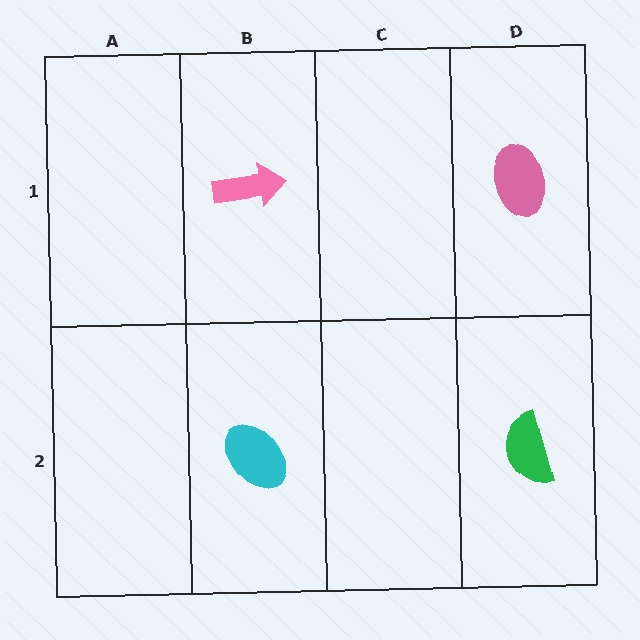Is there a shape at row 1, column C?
No, that cell is empty.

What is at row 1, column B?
A pink arrow.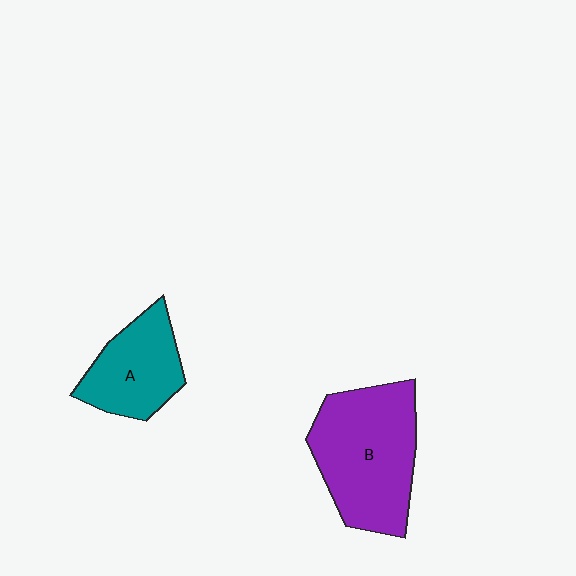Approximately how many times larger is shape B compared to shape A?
Approximately 1.6 times.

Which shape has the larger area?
Shape B (purple).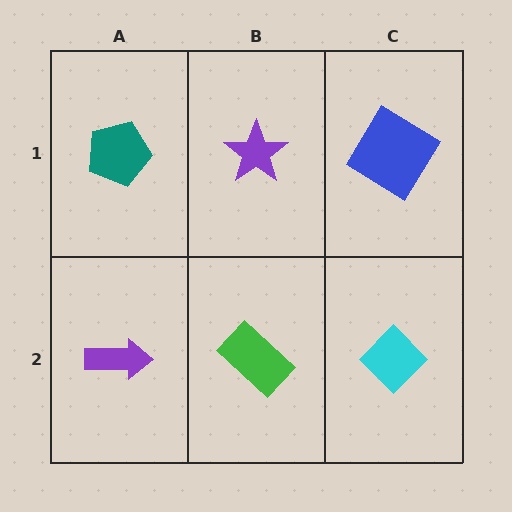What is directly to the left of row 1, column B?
A teal pentagon.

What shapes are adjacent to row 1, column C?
A cyan diamond (row 2, column C), a purple star (row 1, column B).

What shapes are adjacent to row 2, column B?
A purple star (row 1, column B), a purple arrow (row 2, column A), a cyan diamond (row 2, column C).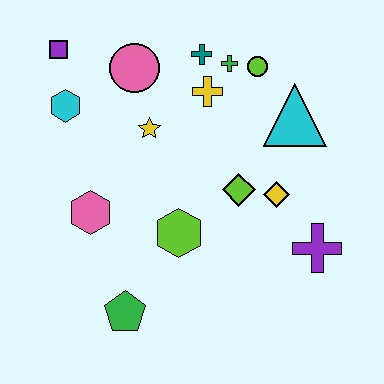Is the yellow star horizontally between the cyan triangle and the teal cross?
No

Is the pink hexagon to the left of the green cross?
Yes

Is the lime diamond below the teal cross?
Yes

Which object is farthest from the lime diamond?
The purple square is farthest from the lime diamond.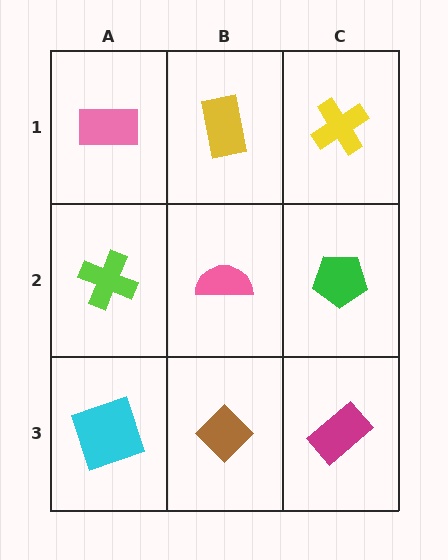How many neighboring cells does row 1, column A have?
2.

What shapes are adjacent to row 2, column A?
A pink rectangle (row 1, column A), a cyan square (row 3, column A), a pink semicircle (row 2, column B).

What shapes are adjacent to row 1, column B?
A pink semicircle (row 2, column B), a pink rectangle (row 1, column A), a yellow cross (row 1, column C).